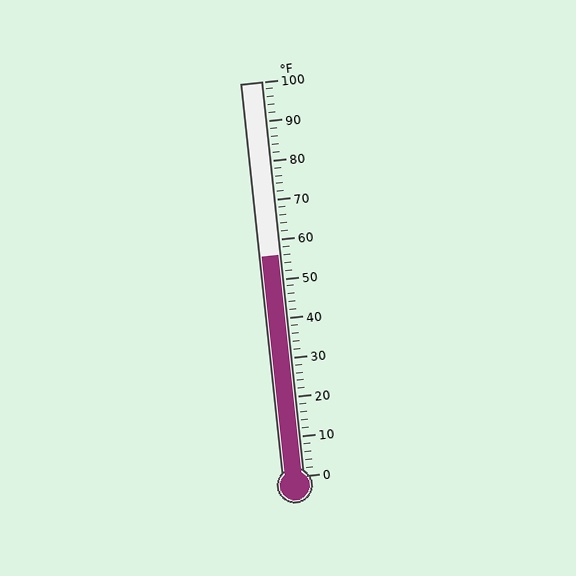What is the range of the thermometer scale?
The thermometer scale ranges from 0°F to 100°F.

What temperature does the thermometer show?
The thermometer shows approximately 56°F.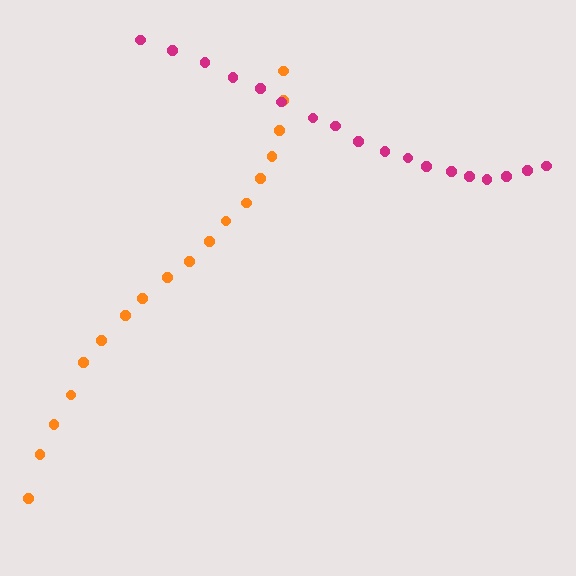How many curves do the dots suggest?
There are 2 distinct paths.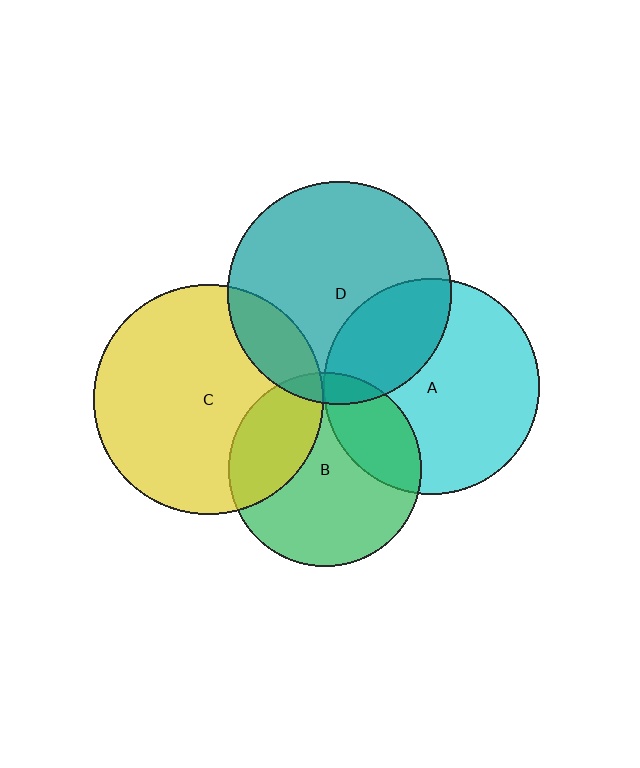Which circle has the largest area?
Circle C (yellow).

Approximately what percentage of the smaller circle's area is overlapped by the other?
Approximately 30%.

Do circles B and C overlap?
Yes.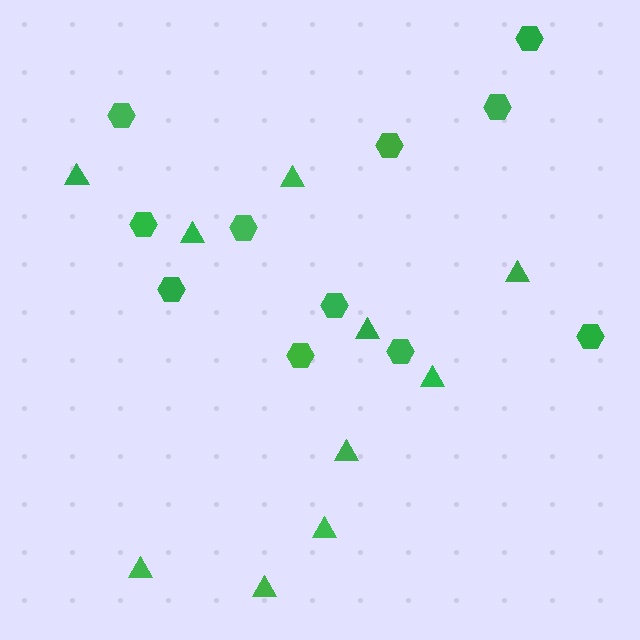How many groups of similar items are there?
There are 2 groups: one group of triangles (10) and one group of hexagons (11).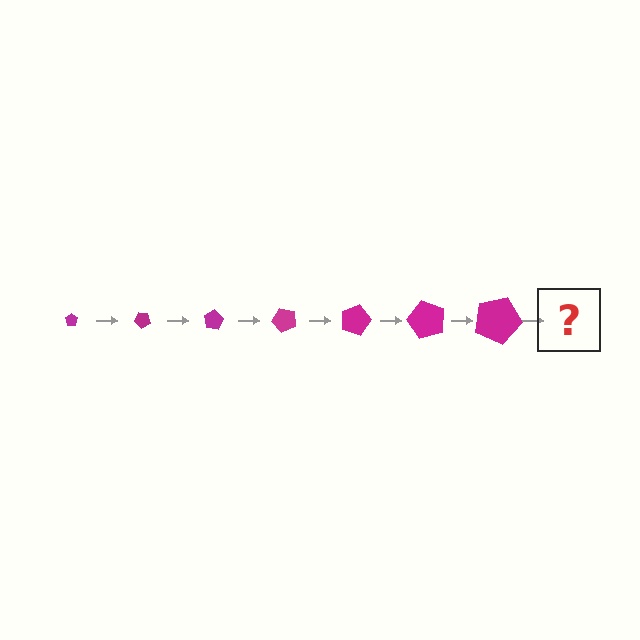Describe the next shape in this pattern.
It should be a pentagon, larger than the previous one and rotated 280 degrees from the start.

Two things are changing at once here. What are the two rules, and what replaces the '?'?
The two rules are that the pentagon grows larger each step and it rotates 40 degrees each step. The '?' should be a pentagon, larger than the previous one and rotated 280 degrees from the start.